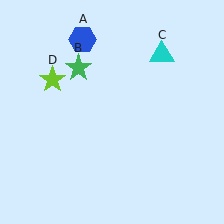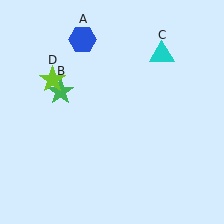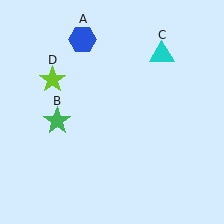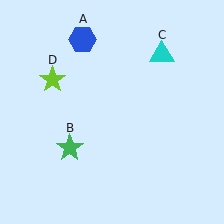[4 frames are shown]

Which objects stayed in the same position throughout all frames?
Blue hexagon (object A) and cyan triangle (object C) and lime star (object D) remained stationary.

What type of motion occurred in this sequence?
The green star (object B) rotated counterclockwise around the center of the scene.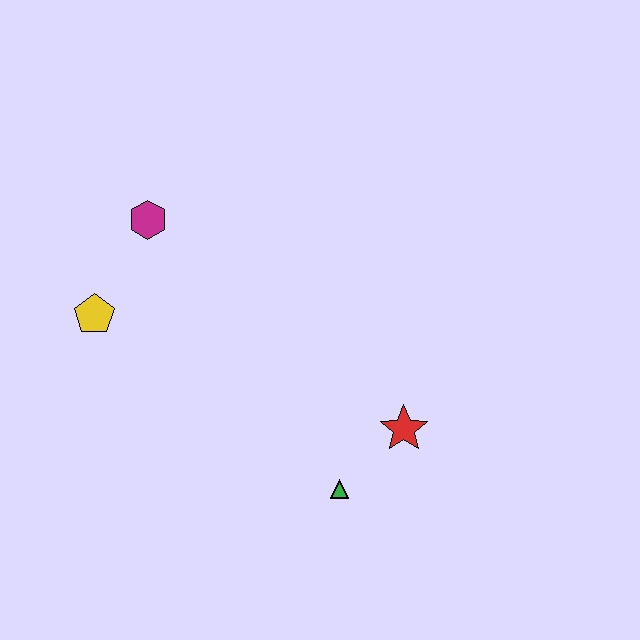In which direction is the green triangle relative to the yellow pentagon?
The green triangle is to the right of the yellow pentagon.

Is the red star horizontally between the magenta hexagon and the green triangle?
No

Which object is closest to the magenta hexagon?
The yellow pentagon is closest to the magenta hexagon.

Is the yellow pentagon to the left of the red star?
Yes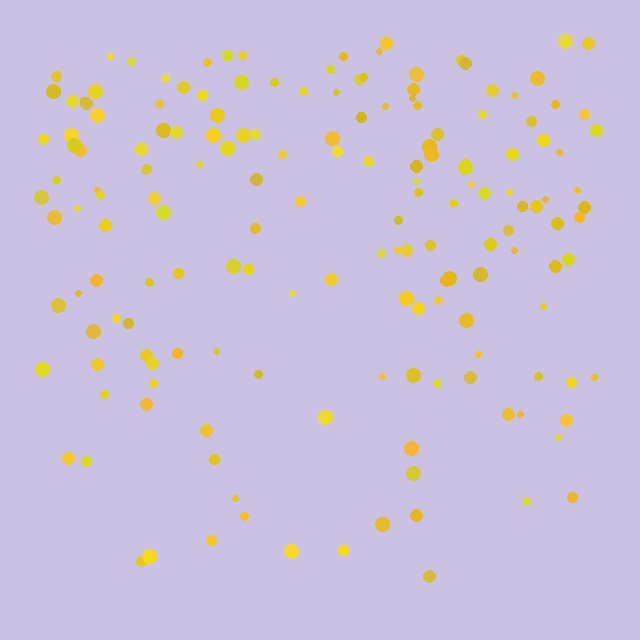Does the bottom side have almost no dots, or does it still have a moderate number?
Still a moderate number, just noticeably fewer than the top.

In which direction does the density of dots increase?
From bottom to top, with the top side densest.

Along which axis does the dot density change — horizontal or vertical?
Vertical.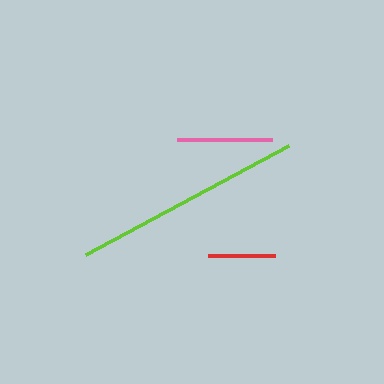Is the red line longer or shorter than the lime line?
The lime line is longer than the red line.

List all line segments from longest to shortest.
From longest to shortest: lime, pink, red.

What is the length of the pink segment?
The pink segment is approximately 95 pixels long.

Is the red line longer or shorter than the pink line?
The pink line is longer than the red line.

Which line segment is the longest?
The lime line is the longest at approximately 230 pixels.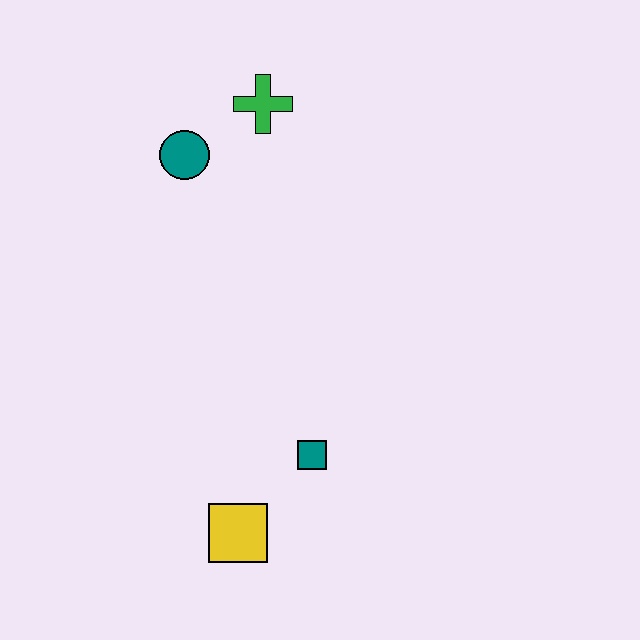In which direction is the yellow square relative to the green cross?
The yellow square is below the green cross.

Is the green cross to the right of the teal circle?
Yes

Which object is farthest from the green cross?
The yellow square is farthest from the green cross.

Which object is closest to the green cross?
The teal circle is closest to the green cross.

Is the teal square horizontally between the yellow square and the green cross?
No